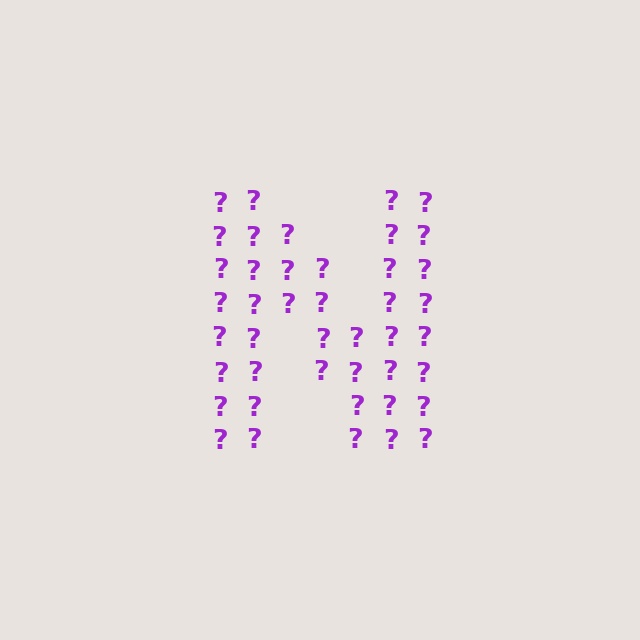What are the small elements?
The small elements are question marks.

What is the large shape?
The large shape is the letter N.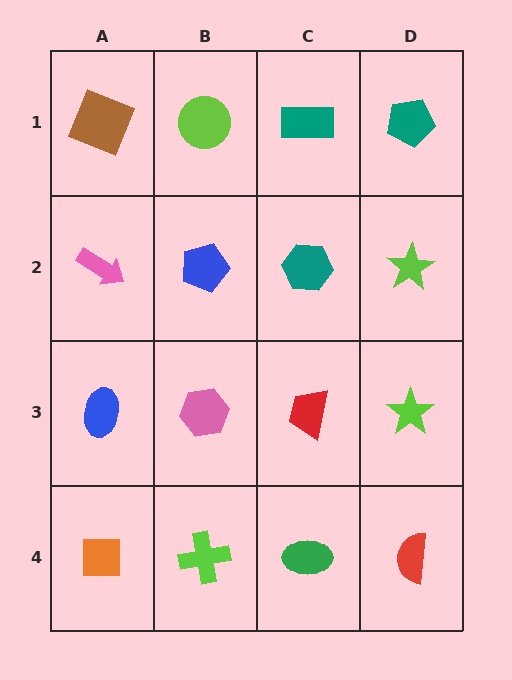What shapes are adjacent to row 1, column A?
A pink arrow (row 2, column A), a lime circle (row 1, column B).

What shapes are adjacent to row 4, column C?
A red trapezoid (row 3, column C), a lime cross (row 4, column B), a red semicircle (row 4, column D).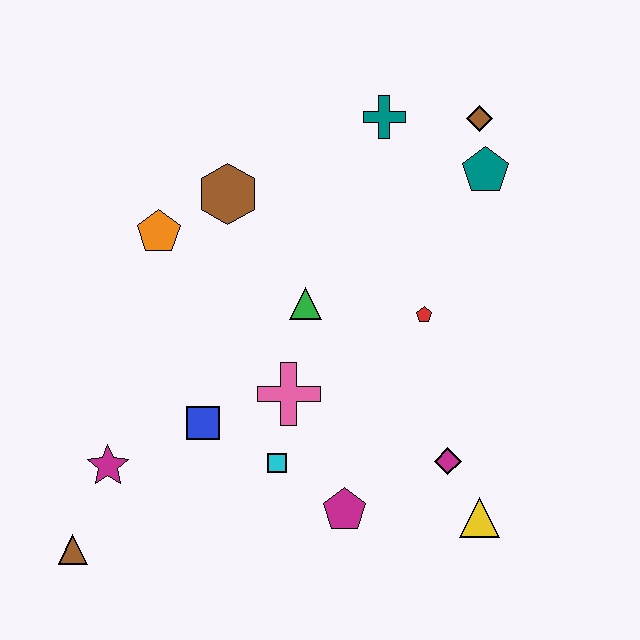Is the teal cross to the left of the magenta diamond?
Yes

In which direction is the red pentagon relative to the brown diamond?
The red pentagon is below the brown diamond.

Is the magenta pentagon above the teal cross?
No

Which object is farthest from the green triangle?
The brown triangle is farthest from the green triangle.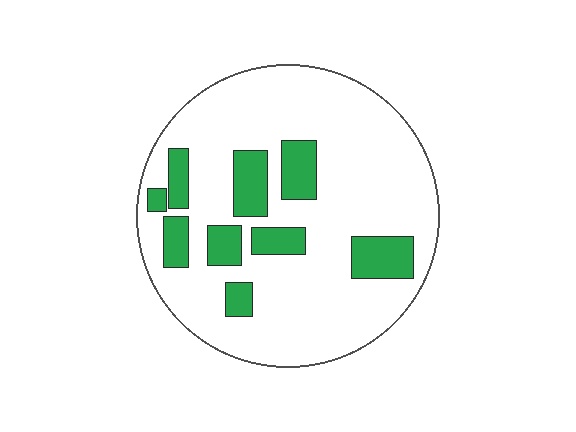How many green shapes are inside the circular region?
9.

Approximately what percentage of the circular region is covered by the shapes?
Approximately 20%.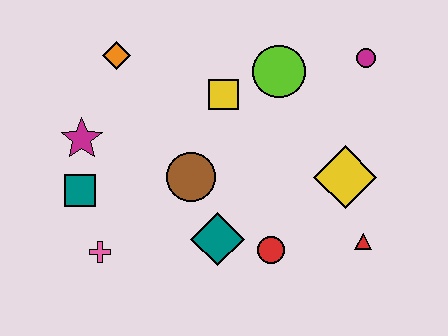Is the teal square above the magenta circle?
No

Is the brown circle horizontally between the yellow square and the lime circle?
No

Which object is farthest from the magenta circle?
The pink cross is farthest from the magenta circle.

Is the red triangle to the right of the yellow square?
Yes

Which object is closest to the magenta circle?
The lime circle is closest to the magenta circle.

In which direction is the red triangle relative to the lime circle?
The red triangle is below the lime circle.